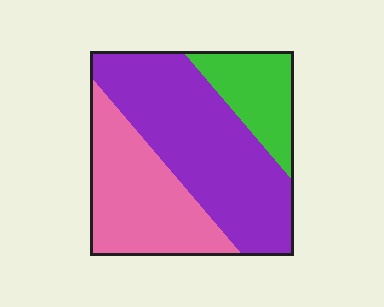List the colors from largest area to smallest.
From largest to smallest: purple, pink, green.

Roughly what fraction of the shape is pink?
Pink covers about 35% of the shape.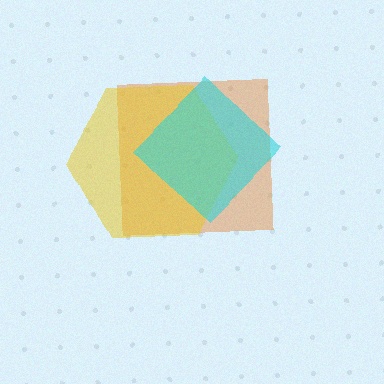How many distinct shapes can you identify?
There are 3 distinct shapes: an orange square, a yellow hexagon, a cyan diamond.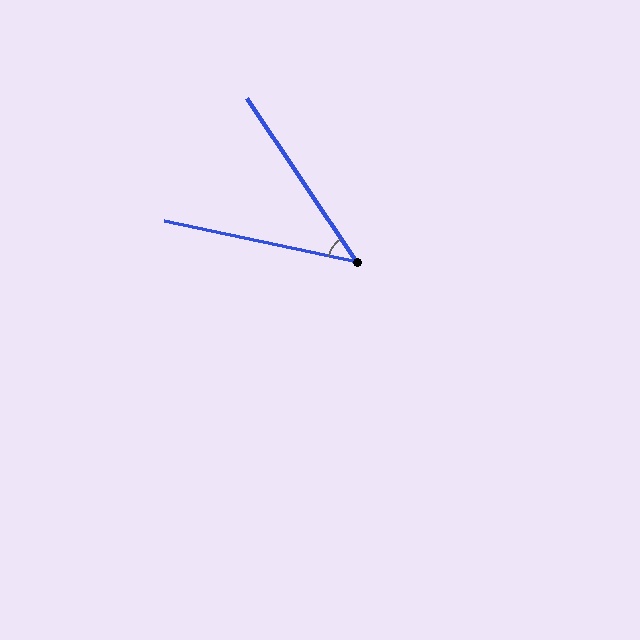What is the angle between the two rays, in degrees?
Approximately 44 degrees.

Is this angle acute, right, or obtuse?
It is acute.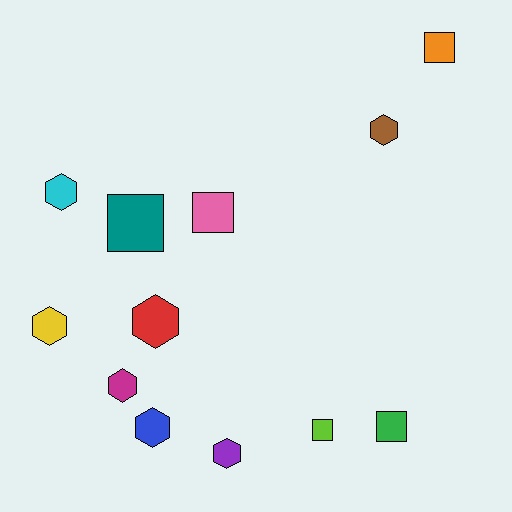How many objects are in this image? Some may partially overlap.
There are 12 objects.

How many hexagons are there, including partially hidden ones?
There are 7 hexagons.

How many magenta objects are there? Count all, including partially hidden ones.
There is 1 magenta object.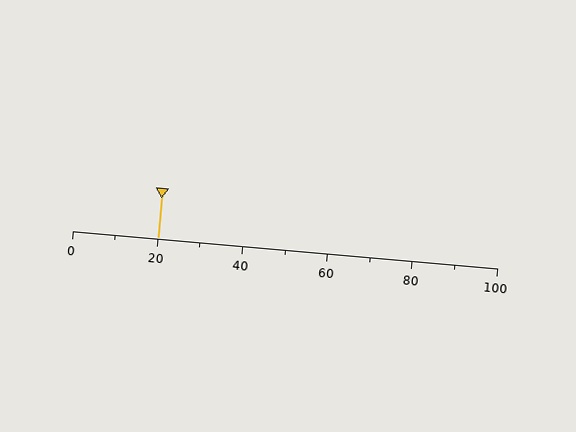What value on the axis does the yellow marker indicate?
The marker indicates approximately 20.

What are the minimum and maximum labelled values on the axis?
The axis runs from 0 to 100.